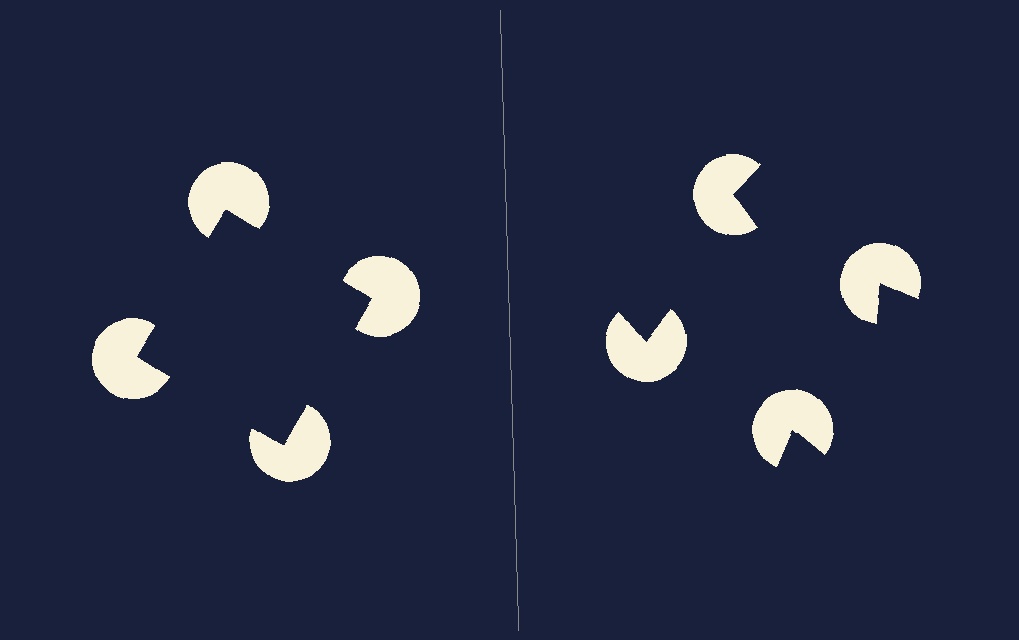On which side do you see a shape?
An illusory square appears on the left side. On the right side the wedge cuts are rotated, so no coherent shape forms.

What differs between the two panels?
The pac-man discs are positioned identically on both sides; only the wedge orientations differ. On the left they align to a square; on the right they are misaligned.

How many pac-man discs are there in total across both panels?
8 — 4 on each side.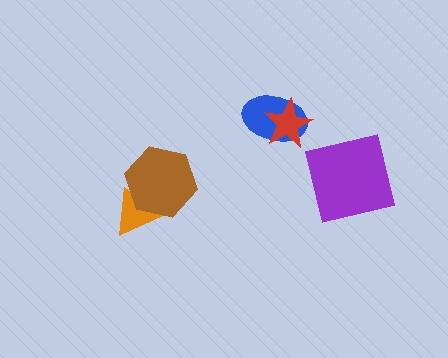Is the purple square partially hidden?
No, no other shape covers it.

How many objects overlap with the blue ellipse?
1 object overlaps with the blue ellipse.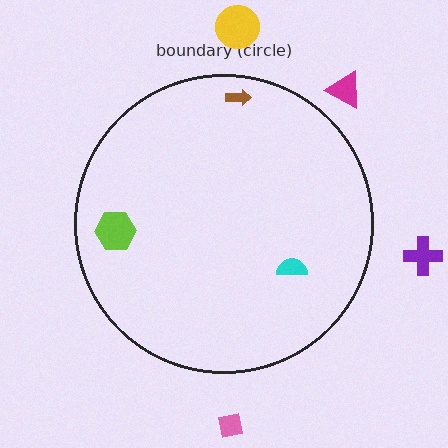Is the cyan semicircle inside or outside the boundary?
Inside.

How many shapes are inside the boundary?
3 inside, 4 outside.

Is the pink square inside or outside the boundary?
Outside.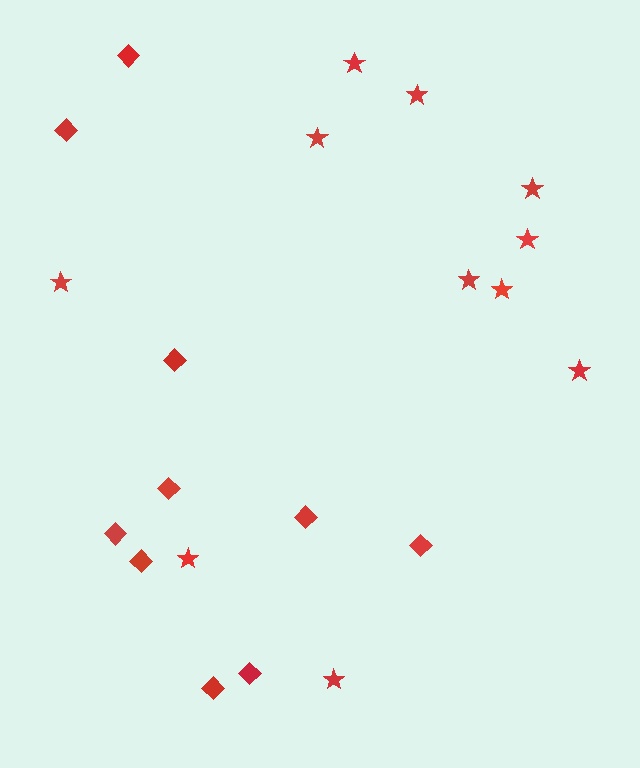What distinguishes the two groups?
There are 2 groups: one group of diamonds (10) and one group of stars (11).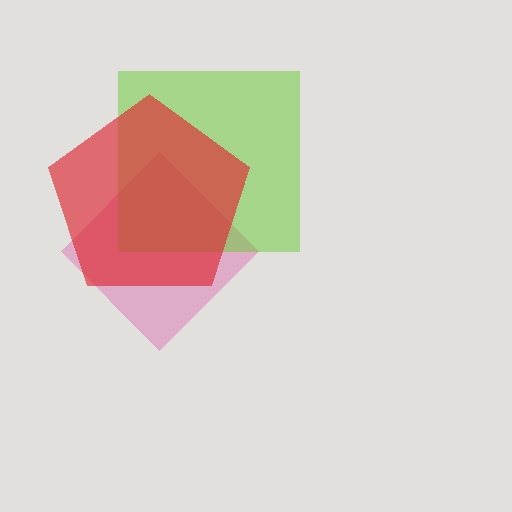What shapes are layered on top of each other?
The layered shapes are: a pink diamond, a lime square, a red pentagon.